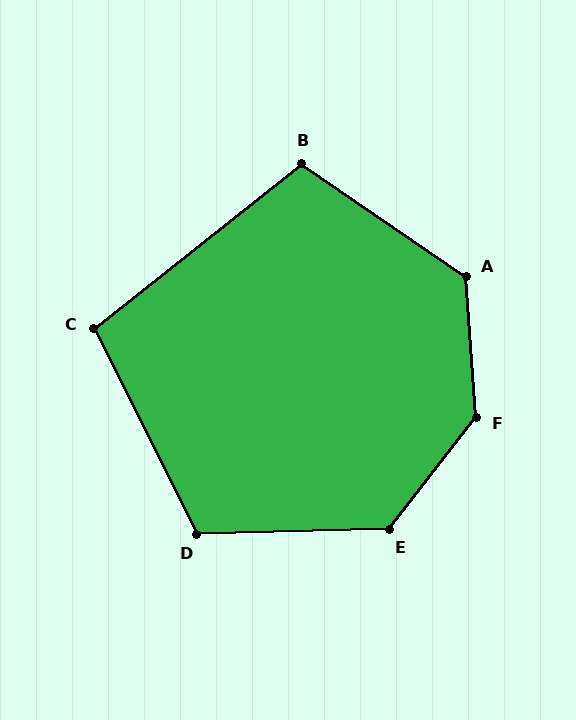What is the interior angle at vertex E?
Approximately 130 degrees (obtuse).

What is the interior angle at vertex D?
Approximately 115 degrees (obtuse).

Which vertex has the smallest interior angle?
C, at approximately 102 degrees.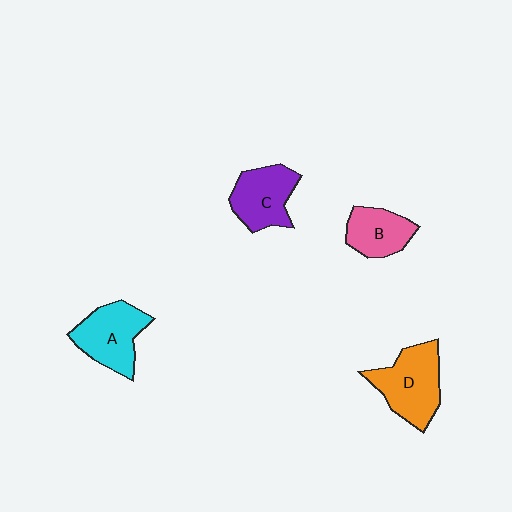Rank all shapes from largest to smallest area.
From largest to smallest: D (orange), A (cyan), C (purple), B (pink).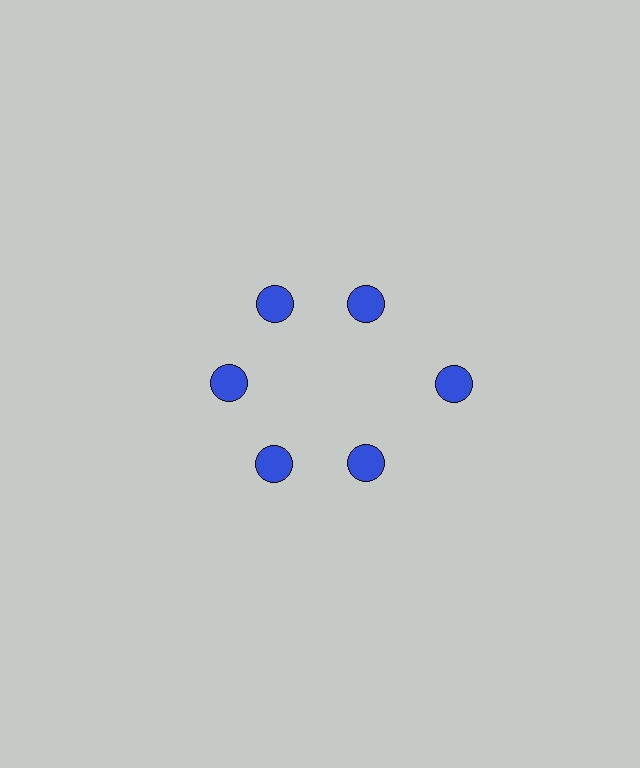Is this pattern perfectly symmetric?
No. The 6 blue circles are arranged in a ring, but one element near the 3 o'clock position is pushed outward from the center, breaking the 6-fold rotational symmetry.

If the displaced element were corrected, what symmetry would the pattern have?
It would have 6-fold rotational symmetry — the pattern would map onto itself every 60 degrees.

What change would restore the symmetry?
The symmetry would be restored by moving it inward, back onto the ring so that all 6 circles sit at equal angles and equal distance from the center.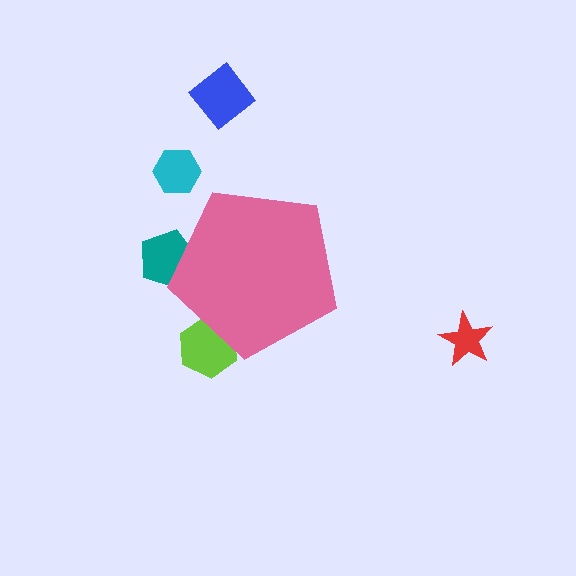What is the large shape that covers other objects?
A pink pentagon.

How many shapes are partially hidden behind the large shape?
2 shapes are partially hidden.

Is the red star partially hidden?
No, the red star is fully visible.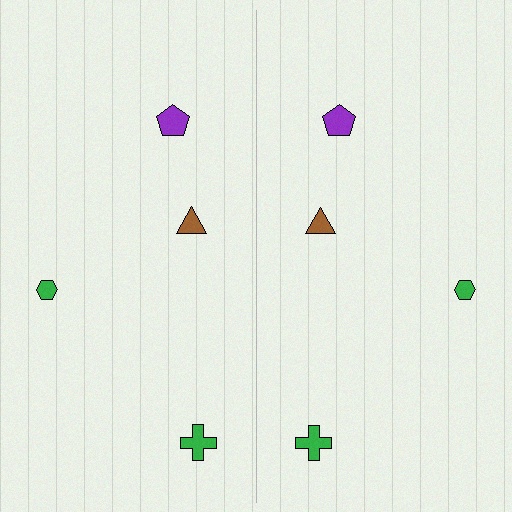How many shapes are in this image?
There are 8 shapes in this image.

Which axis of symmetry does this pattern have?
The pattern has a vertical axis of symmetry running through the center of the image.